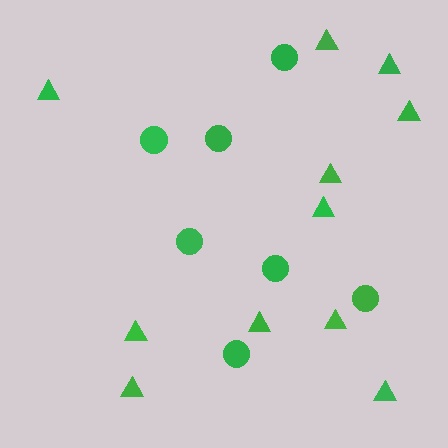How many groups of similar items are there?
There are 2 groups: one group of circles (7) and one group of triangles (11).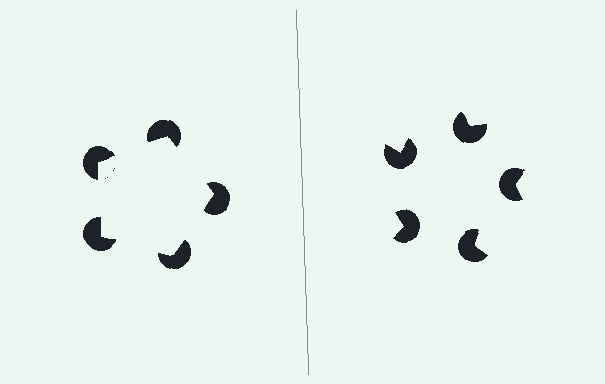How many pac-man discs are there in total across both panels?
10 — 5 on each side.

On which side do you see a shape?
An illusory pentagon appears on the left side. On the right side the wedge cuts are rotated, so no coherent shape forms.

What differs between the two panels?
The pac-man discs are positioned identically on both sides; only the wedge orientations differ. On the left they align to a pentagon; on the right they are misaligned.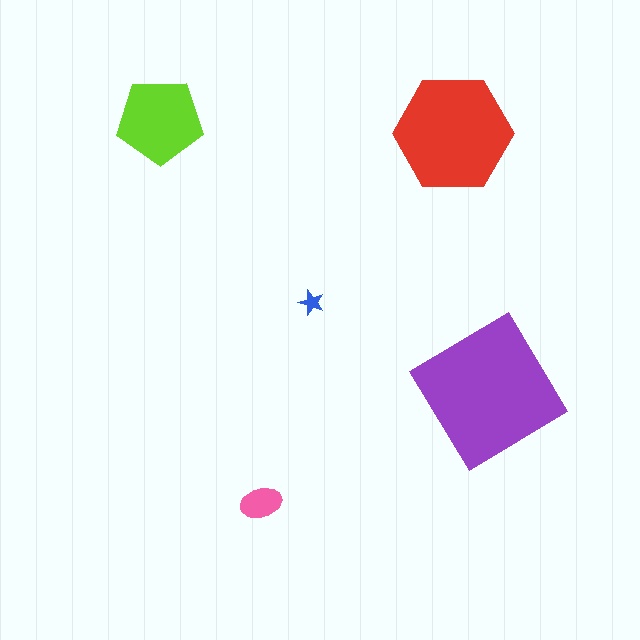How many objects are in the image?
There are 5 objects in the image.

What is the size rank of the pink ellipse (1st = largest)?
4th.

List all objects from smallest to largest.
The blue star, the pink ellipse, the lime pentagon, the red hexagon, the purple diamond.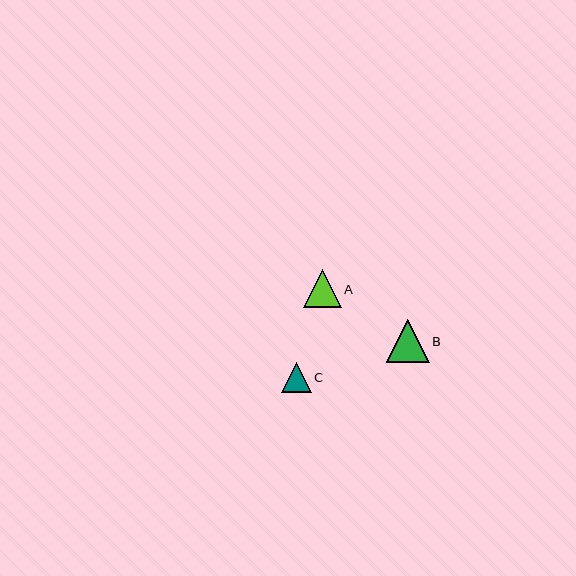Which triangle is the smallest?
Triangle C is the smallest with a size of approximately 30 pixels.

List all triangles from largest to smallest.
From largest to smallest: B, A, C.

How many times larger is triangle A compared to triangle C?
Triangle A is approximately 1.3 times the size of triangle C.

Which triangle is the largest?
Triangle B is the largest with a size of approximately 42 pixels.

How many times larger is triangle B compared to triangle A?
Triangle B is approximately 1.1 times the size of triangle A.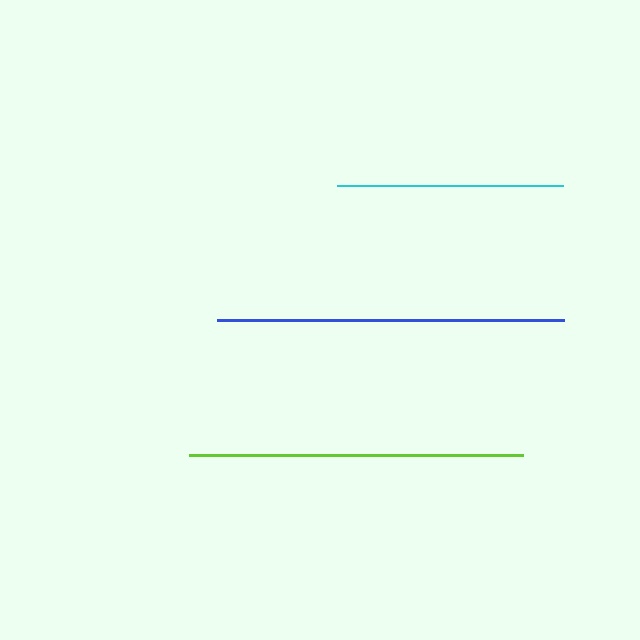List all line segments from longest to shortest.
From longest to shortest: blue, lime, cyan.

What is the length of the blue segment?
The blue segment is approximately 347 pixels long.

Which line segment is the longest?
The blue line is the longest at approximately 347 pixels.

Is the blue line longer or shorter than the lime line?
The blue line is longer than the lime line.